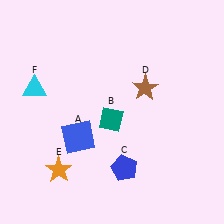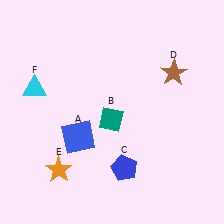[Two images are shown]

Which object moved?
The brown star (D) moved right.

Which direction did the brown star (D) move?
The brown star (D) moved right.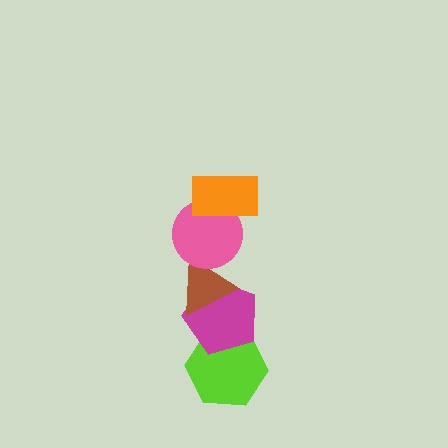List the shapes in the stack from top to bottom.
From top to bottom: the orange rectangle, the pink circle, the brown triangle, the magenta pentagon, the lime hexagon.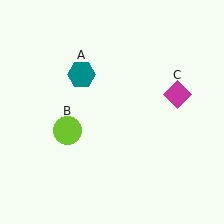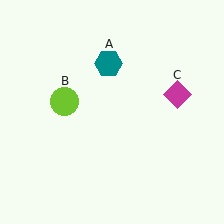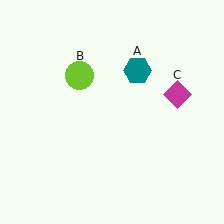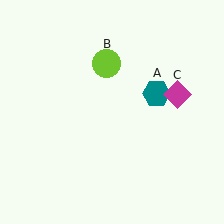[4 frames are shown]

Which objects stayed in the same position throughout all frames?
Magenta diamond (object C) remained stationary.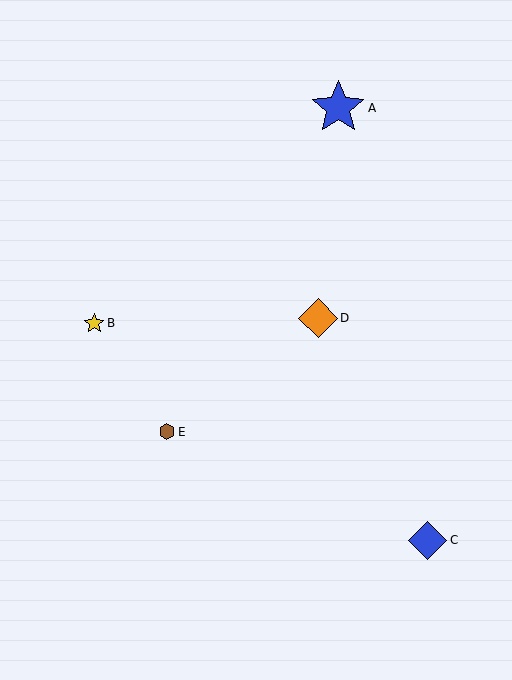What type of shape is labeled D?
Shape D is an orange diamond.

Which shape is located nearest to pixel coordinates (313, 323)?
The orange diamond (labeled D) at (318, 318) is nearest to that location.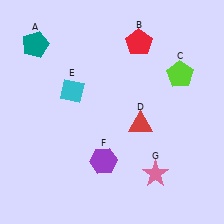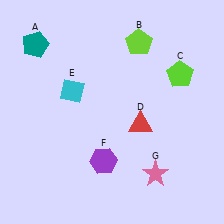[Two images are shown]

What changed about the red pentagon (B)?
In Image 1, B is red. In Image 2, it changed to lime.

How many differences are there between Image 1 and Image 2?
There is 1 difference between the two images.